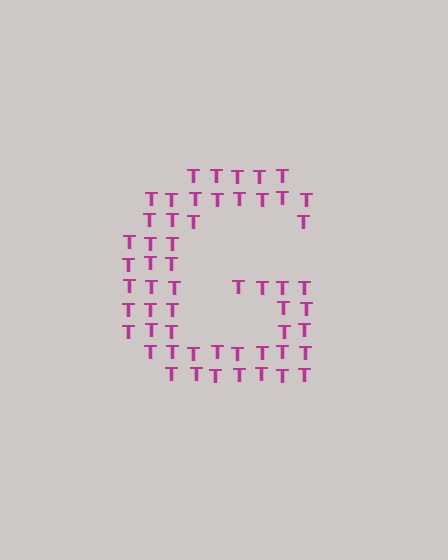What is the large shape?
The large shape is the letter G.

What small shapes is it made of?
It is made of small letter T's.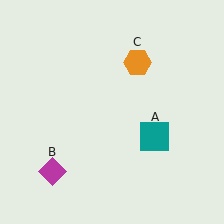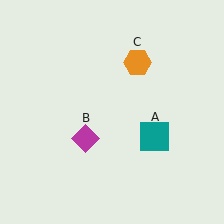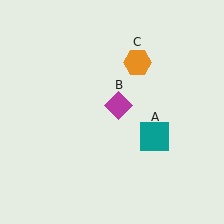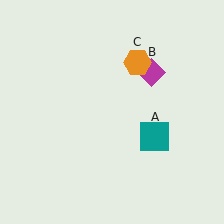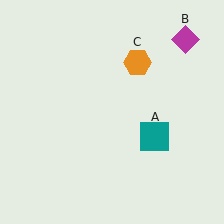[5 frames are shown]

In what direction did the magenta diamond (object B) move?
The magenta diamond (object B) moved up and to the right.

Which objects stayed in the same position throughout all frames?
Teal square (object A) and orange hexagon (object C) remained stationary.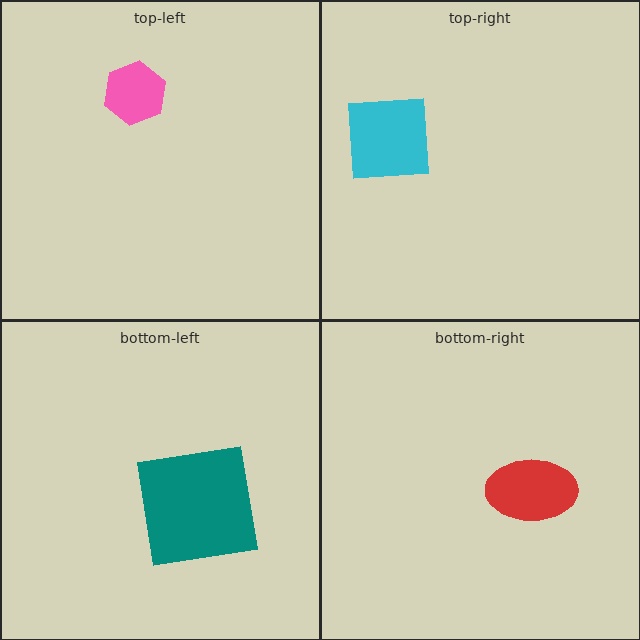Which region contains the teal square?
The bottom-left region.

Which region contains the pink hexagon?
The top-left region.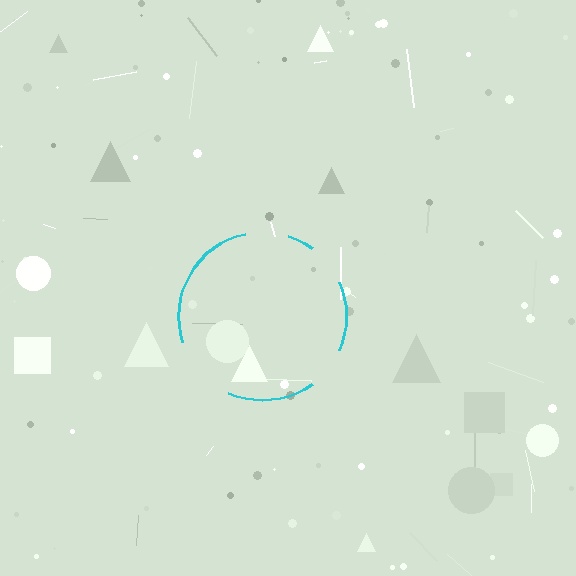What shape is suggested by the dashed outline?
The dashed outline suggests a circle.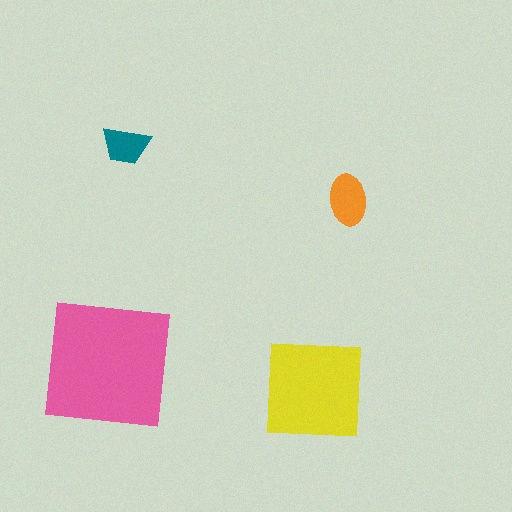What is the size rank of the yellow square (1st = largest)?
2nd.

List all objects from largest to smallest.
The pink square, the yellow square, the orange ellipse, the teal trapezoid.